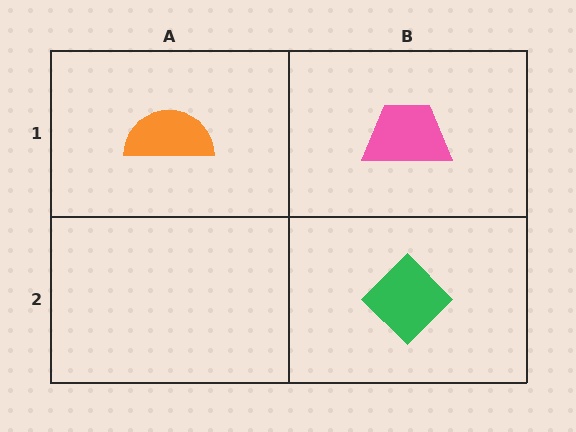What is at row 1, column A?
An orange semicircle.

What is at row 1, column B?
A pink trapezoid.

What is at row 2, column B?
A green diamond.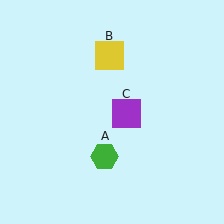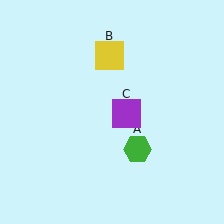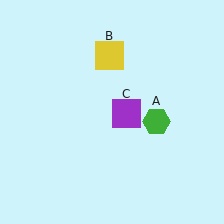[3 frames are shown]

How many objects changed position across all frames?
1 object changed position: green hexagon (object A).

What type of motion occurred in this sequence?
The green hexagon (object A) rotated counterclockwise around the center of the scene.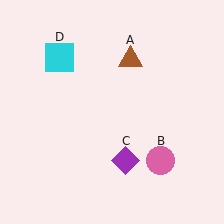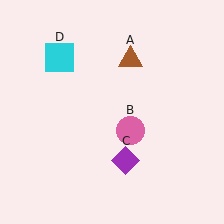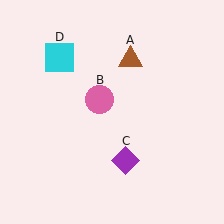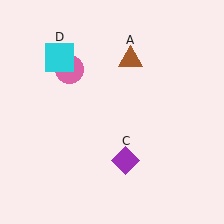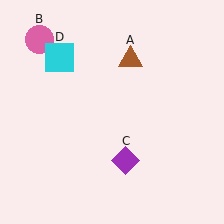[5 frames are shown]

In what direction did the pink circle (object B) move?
The pink circle (object B) moved up and to the left.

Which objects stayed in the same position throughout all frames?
Brown triangle (object A) and purple diamond (object C) and cyan square (object D) remained stationary.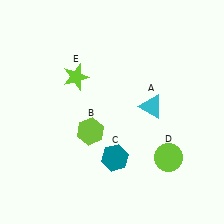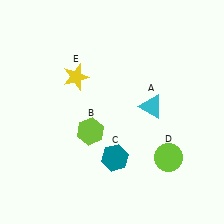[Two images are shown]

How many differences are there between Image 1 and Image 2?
There is 1 difference between the two images.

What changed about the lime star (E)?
In Image 1, E is lime. In Image 2, it changed to yellow.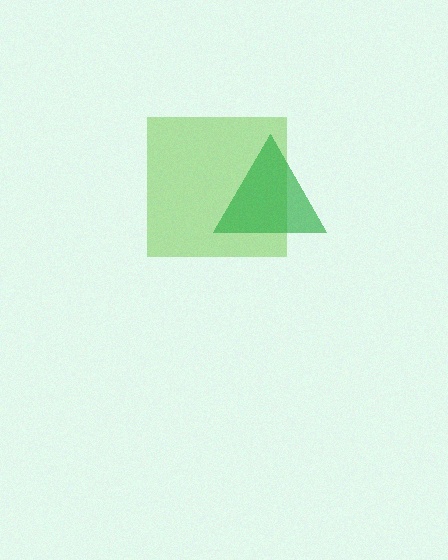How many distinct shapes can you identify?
There are 2 distinct shapes: a lime square, a green triangle.